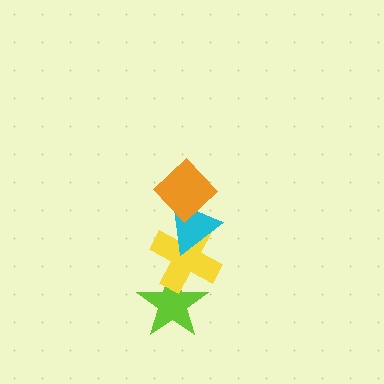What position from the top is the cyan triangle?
The cyan triangle is 2nd from the top.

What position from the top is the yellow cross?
The yellow cross is 3rd from the top.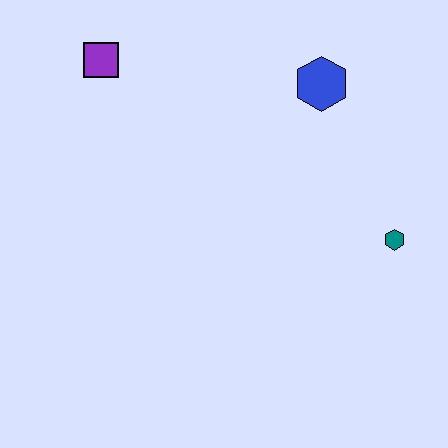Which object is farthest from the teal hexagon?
The purple square is farthest from the teal hexagon.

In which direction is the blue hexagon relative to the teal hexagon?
The blue hexagon is above the teal hexagon.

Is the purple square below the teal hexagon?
No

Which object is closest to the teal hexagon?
The blue hexagon is closest to the teal hexagon.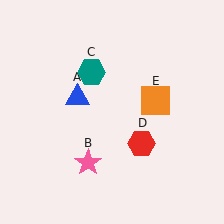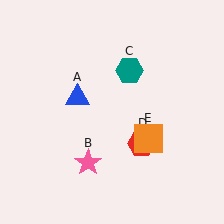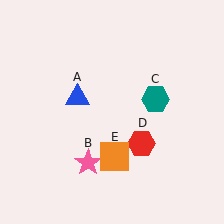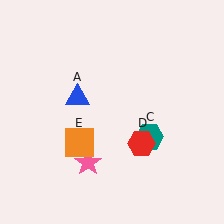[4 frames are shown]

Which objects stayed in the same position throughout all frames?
Blue triangle (object A) and pink star (object B) and red hexagon (object D) remained stationary.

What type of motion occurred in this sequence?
The teal hexagon (object C), orange square (object E) rotated clockwise around the center of the scene.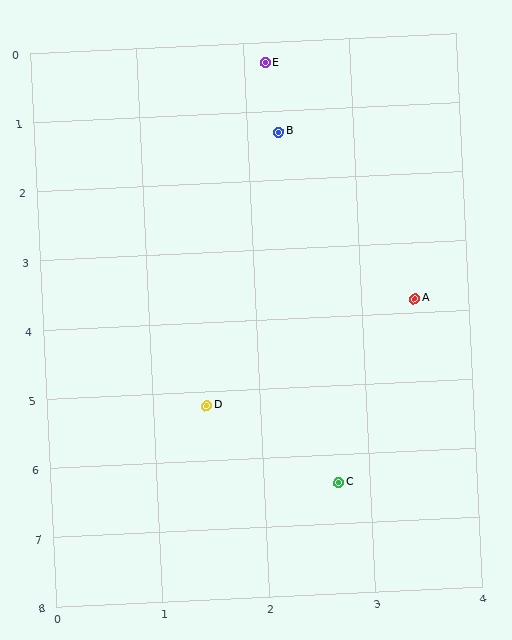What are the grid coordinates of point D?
Point D is at approximately (1.5, 5.2).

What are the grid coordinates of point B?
Point B is at approximately (2.3, 1.3).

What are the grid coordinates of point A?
Point A is at approximately (3.5, 3.8).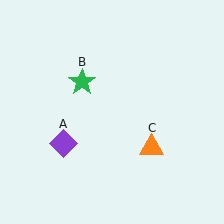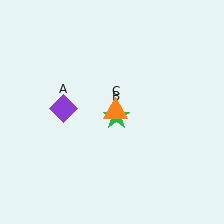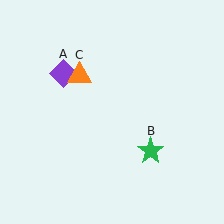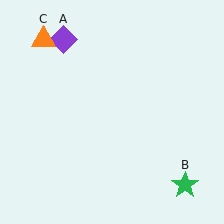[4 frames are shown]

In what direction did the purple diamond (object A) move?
The purple diamond (object A) moved up.